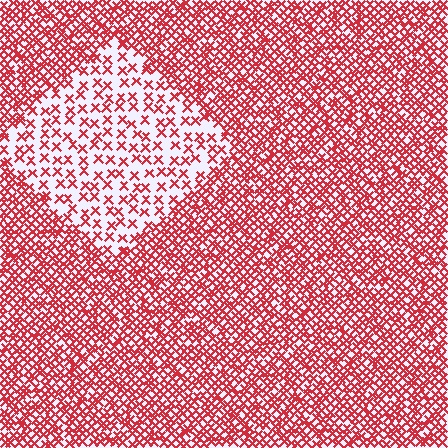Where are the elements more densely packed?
The elements are more densely packed outside the diamond boundary.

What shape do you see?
I see a diamond.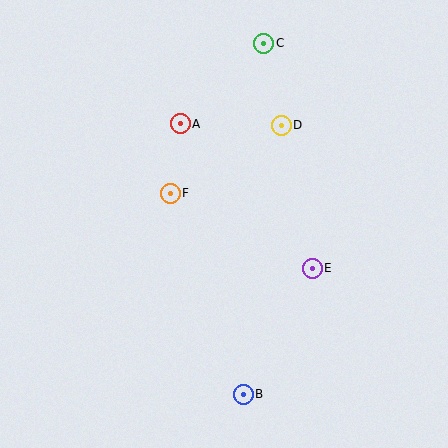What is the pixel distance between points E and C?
The distance between E and C is 230 pixels.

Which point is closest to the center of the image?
Point F at (170, 193) is closest to the center.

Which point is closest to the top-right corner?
Point C is closest to the top-right corner.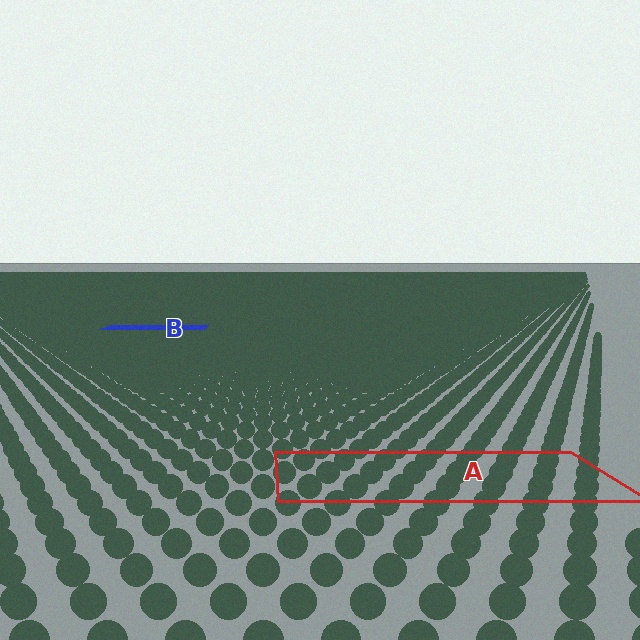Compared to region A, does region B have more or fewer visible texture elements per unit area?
Region B has more texture elements per unit area — they are packed more densely because it is farther away.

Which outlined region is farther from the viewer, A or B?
Region B is farther from the viewer — the texture elements inside it appear smaller and more densely packed.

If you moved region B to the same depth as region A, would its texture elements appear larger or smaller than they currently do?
They would appear larger. At a closer depth, the same texture elements are projected at a bigger on-screen size.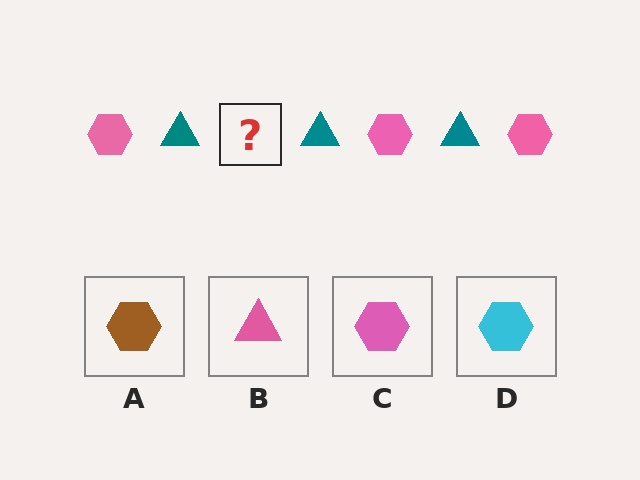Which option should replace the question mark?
Option C.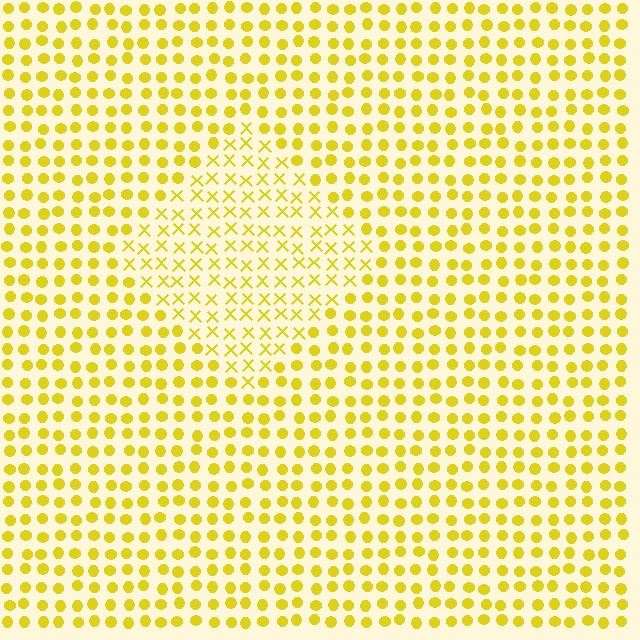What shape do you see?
I see a diamond.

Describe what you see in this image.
The image is filled with small yellow elements arranged in a uniform grid. A diamond-shaped region contains X marks, while the surrounding area contains circles. The boundary is defined purely by the change in element shape.